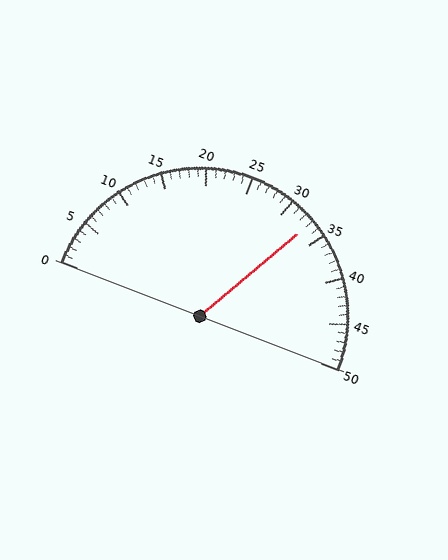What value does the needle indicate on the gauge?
The needle indicates approximately 33.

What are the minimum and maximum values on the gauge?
The gauge ranges from 0 to 50.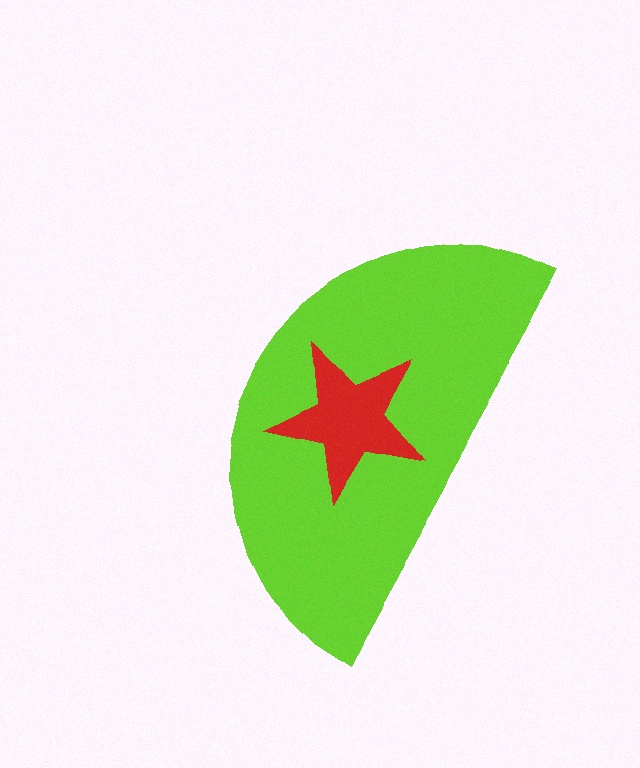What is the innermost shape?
The red star.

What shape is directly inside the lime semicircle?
The red star.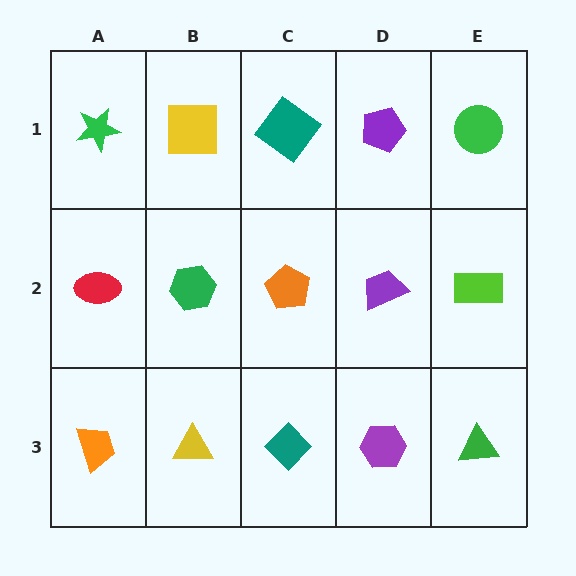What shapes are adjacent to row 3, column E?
A lime rectangle (row 2, column E), a purple hexagon (row 3, column D).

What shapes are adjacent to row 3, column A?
A red ellipse (row 2, column A), a yellow triangle (row 3, column B).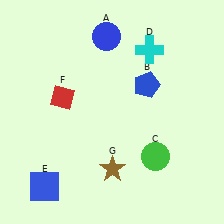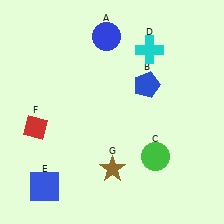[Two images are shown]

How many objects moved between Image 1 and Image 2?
1 object moved between the two images.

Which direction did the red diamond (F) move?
The red diamond (F) moved down.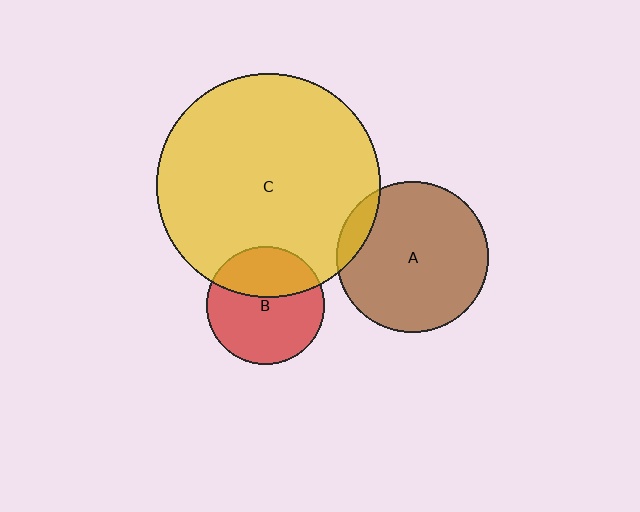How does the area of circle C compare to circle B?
Approximately 3.6 times.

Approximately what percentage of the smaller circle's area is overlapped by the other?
Approximately 35%.